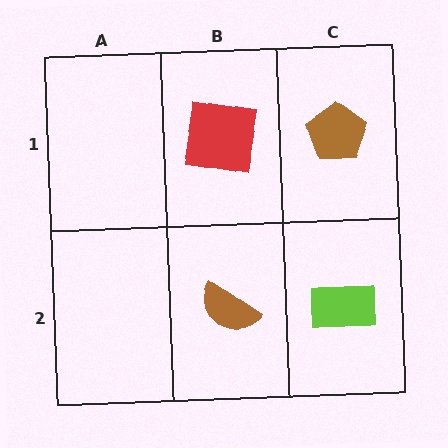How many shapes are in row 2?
2 shapes.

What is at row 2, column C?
A lime rectangle.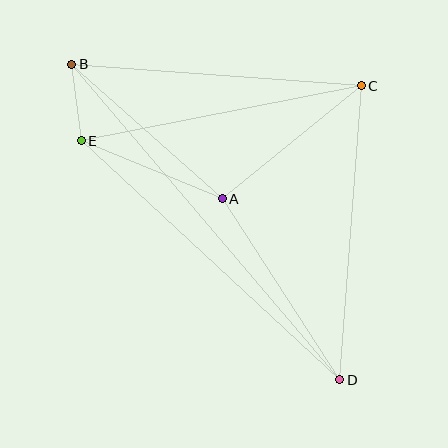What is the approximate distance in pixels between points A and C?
The distance between A and C is approximately 179 pixels.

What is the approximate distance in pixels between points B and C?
The distance between B and C is approximately 291 pixels.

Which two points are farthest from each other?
Points B and D are farthest from each other.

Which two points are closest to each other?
Points B and E are closest to each other.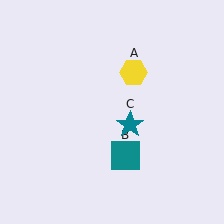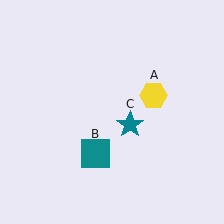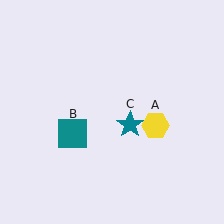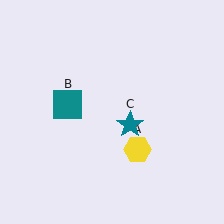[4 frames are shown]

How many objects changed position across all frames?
2 objects changed position: yellow hexagon (object A), teal square (object B).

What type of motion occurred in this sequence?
The yellow hexagon (object A), teal square (object B) rotated clockwise around the center of the scene.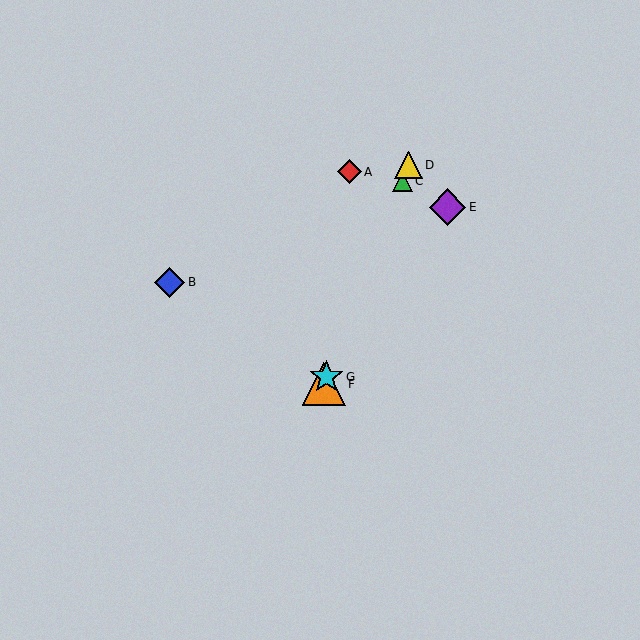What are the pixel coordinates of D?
Object D is at (408, 165).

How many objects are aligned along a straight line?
4 objects (C, D, F, G) are aligned along a straight line.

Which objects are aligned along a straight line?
Objects C, D, F, G are aligned along a straight line.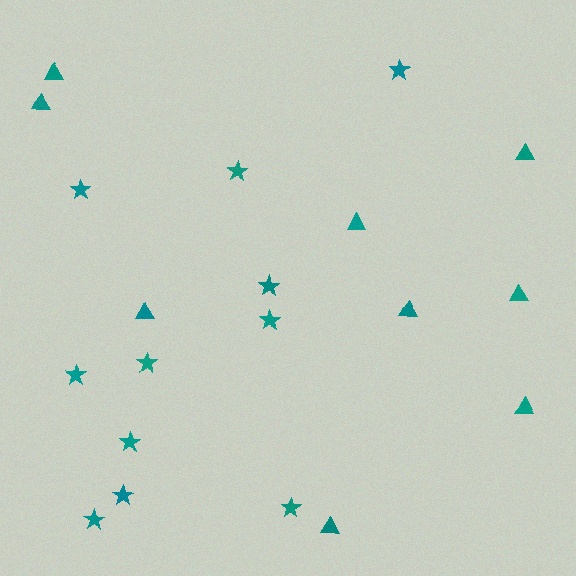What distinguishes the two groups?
There are 2 groups: one group of stars (11) and one group of triangles (9).